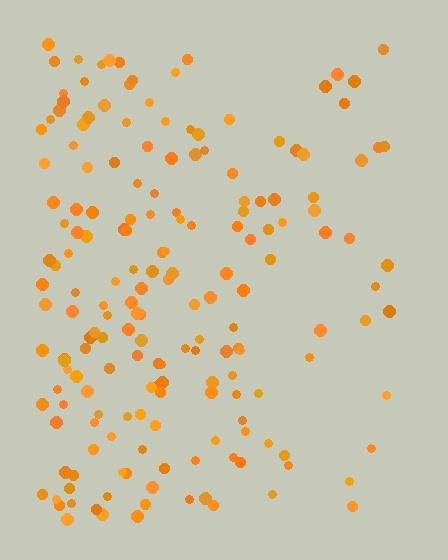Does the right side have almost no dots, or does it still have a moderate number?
Still a moderate number, just noticeably fewer than the left.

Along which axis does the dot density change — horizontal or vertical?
Horizontal.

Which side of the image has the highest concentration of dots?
The left.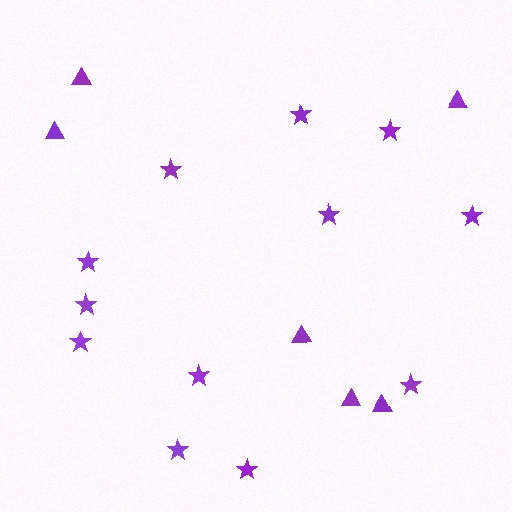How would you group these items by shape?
There are 2 groups: one group of triangles (6) and one group of stars (12).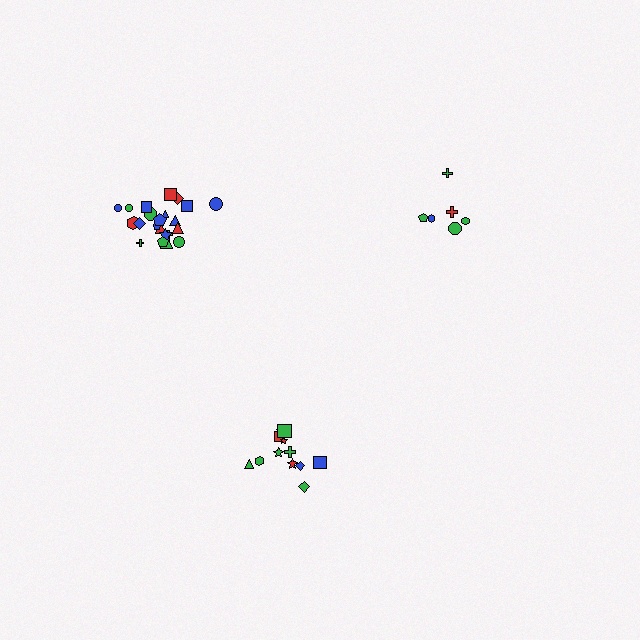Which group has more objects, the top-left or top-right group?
The top-left group.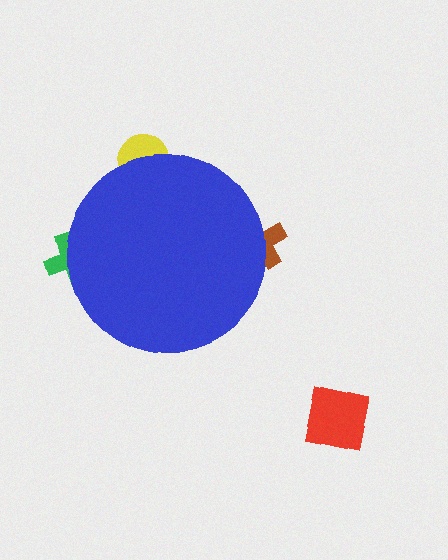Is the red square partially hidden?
No, the red square is fully visible.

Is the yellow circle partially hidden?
Yes, the yellow circle is partially hidden behind the blue circle.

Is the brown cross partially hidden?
Yes, the brown cross is partially hidden behind the blue circle.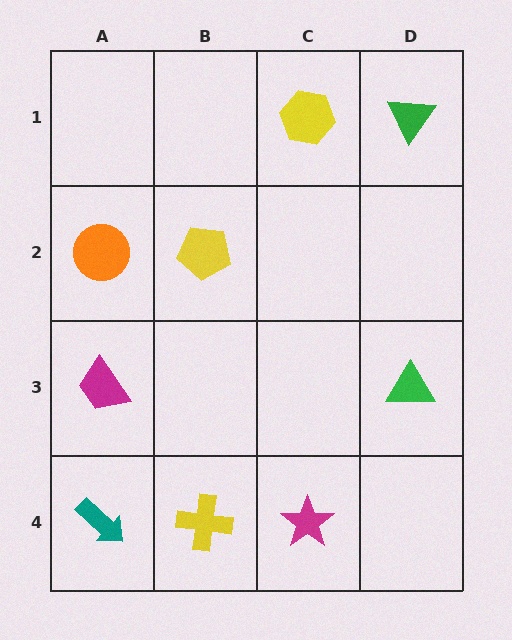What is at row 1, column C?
A yellow hexagon.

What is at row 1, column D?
A green triangle.